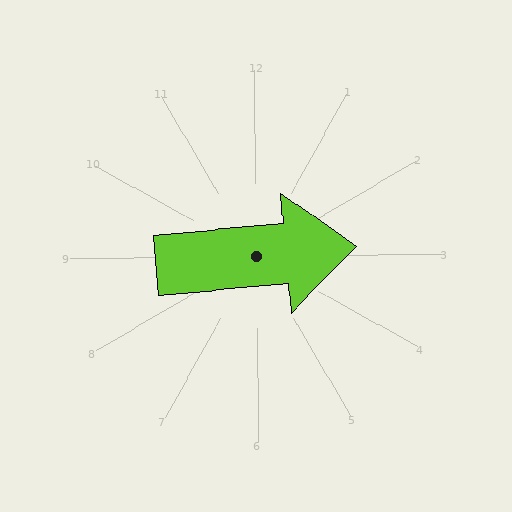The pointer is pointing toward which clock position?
Roughly 3 o'clock.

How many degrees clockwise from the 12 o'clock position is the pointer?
Approximately 85 degrees.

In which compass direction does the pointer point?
East.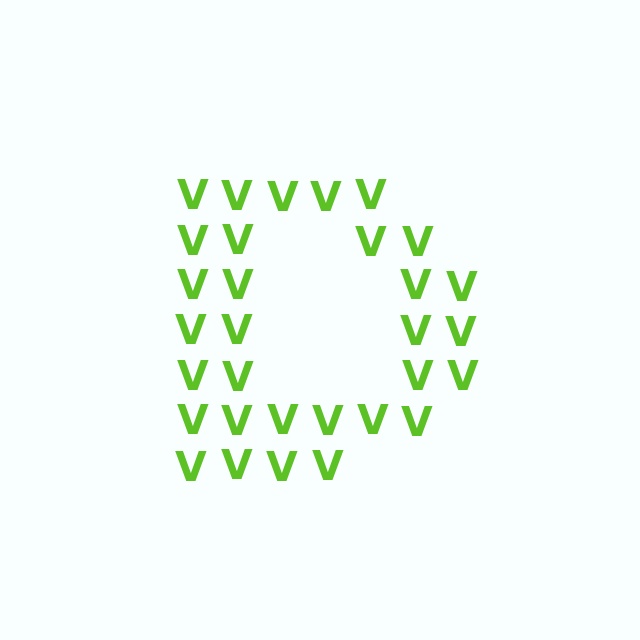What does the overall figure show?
The overall figure shows the letter D.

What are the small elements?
The small elements are letter V's.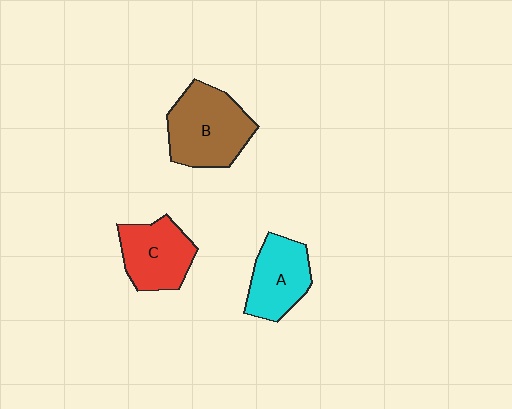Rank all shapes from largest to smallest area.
From largest to smallest: B (brown), C (red), A (cyan).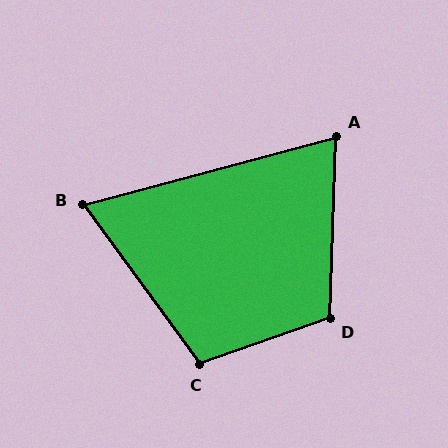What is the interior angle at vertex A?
Approximately 73 degrees (acute).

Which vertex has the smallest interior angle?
B, at approximately 69 degrees.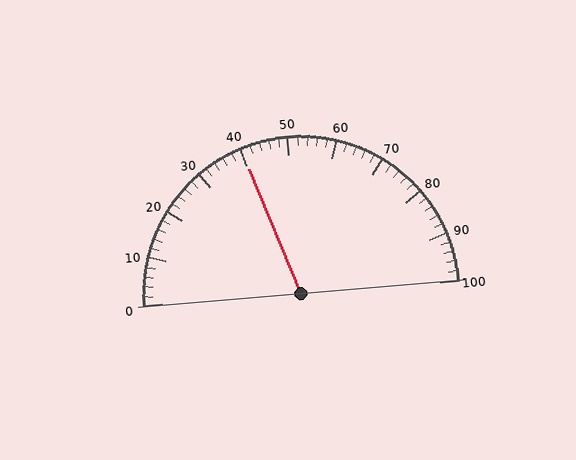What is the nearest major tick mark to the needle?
The nearest major tick mark is 40.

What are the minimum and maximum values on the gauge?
The gauge ranges from 0 to 100.